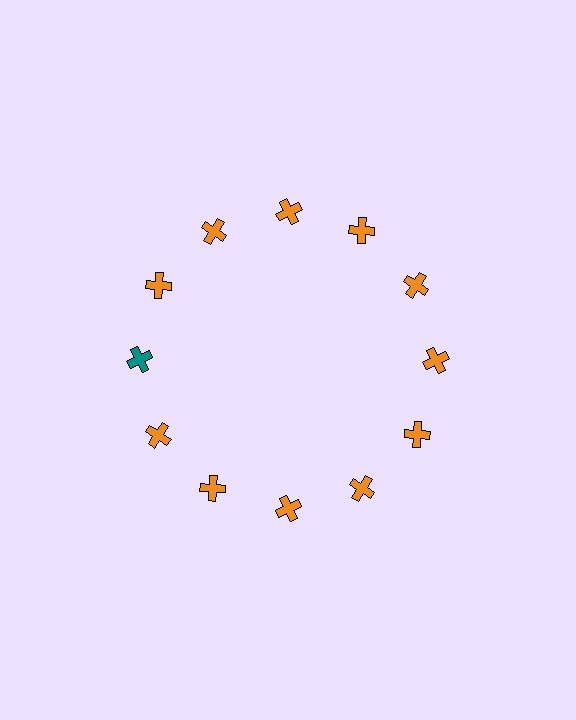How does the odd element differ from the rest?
It has a different color: teal instead of orange.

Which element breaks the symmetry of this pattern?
The teal cross at roughly the 9 o'clock position breaks the symmetry. All other shapes are orange crosses.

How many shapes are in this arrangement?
There are 12 shapes arranged in a ring pattern.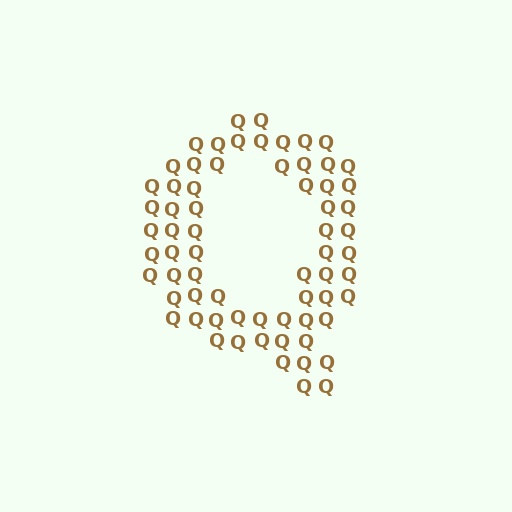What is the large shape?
The large shape is the letter Q.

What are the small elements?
The small elements are letter Q's.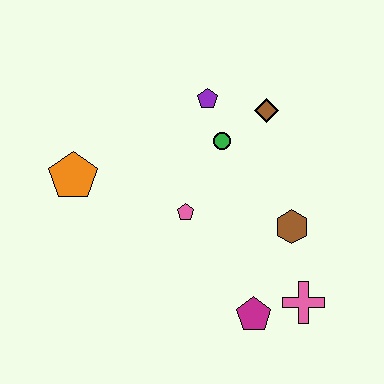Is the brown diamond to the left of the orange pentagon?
No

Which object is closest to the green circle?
The purple pentagon is closest to the green circle.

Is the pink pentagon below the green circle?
Yes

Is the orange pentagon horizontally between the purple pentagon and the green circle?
No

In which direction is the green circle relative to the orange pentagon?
The green circle is to the right of the orange pentagon.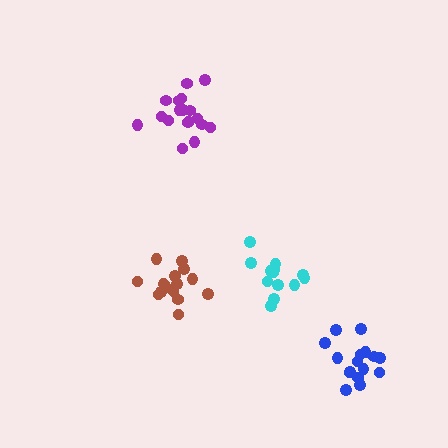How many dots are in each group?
Group 1: 13 dots, Group 2: 18 dots, Group 3: 16 dots, Group 4: 16 dots (63 total).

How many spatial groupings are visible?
There are 4 spatial groupings.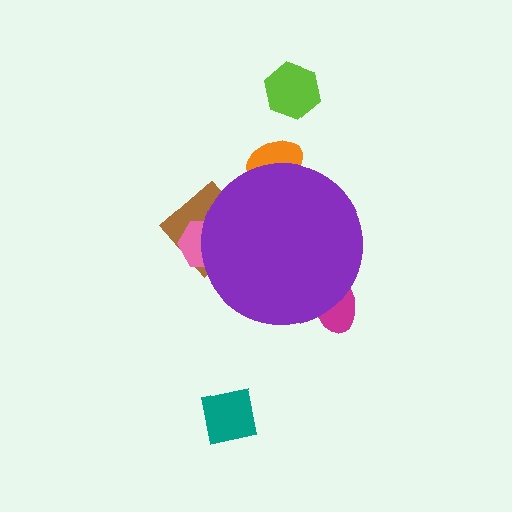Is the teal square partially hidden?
No, the teal square is fully visible.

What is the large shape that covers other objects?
A purple circle.